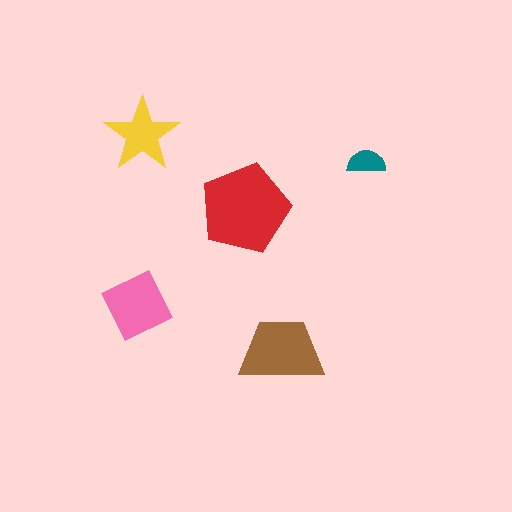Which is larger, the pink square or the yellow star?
The pink square.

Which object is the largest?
The red pentagon.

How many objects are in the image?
There are 5 objects in the image.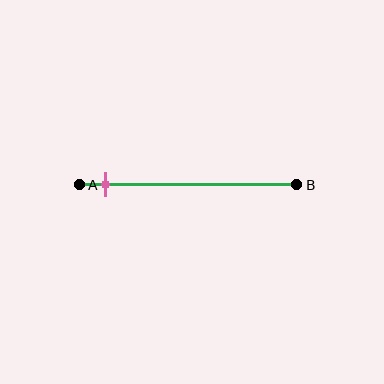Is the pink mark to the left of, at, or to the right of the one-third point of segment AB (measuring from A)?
The pink mark is to the left of the one-third point of segment AB.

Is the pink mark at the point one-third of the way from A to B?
No, the mark is at about 10% from A, not at the 33% one-third point.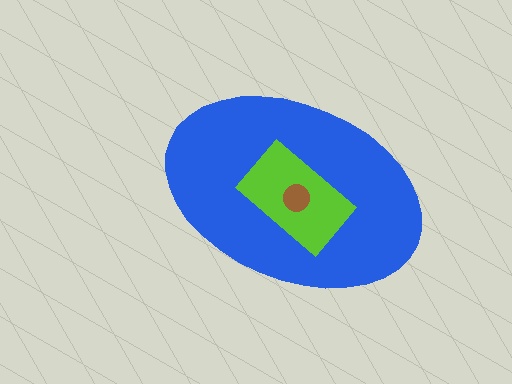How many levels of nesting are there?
3.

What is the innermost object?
The brown circle.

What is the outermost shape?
The blue ellipse.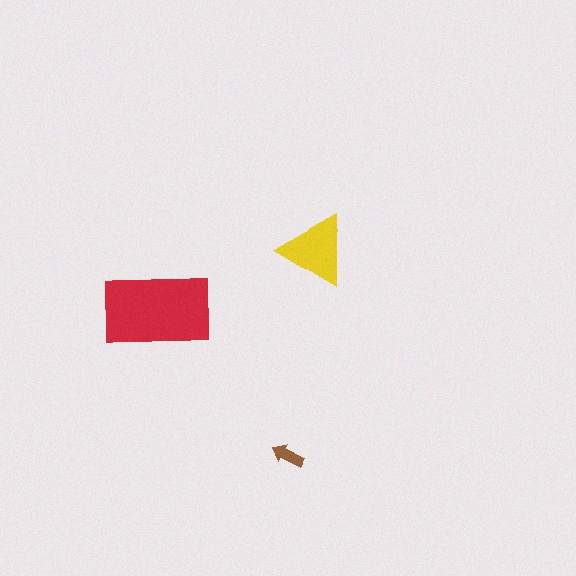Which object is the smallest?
The brown arrow.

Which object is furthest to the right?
The yellow triangle is rightmost.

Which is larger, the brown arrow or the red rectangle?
The red rectangle.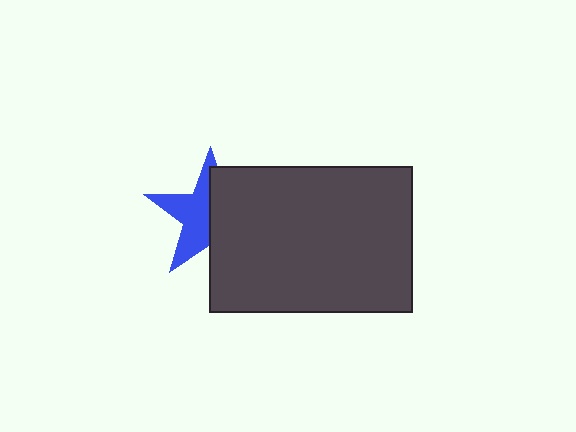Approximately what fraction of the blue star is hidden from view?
Roughly 50% of the blue star is hidden behind the dark gray rectangle.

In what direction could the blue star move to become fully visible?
The blue star could move left. That would shift it out from behind the dark gray rectangle entirely.